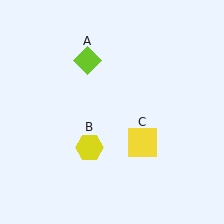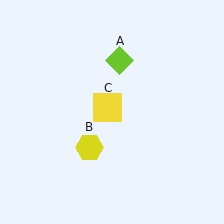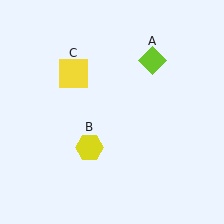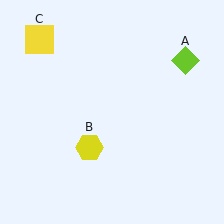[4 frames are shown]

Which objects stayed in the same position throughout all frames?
Yellow hexagon (object B) remained stationary.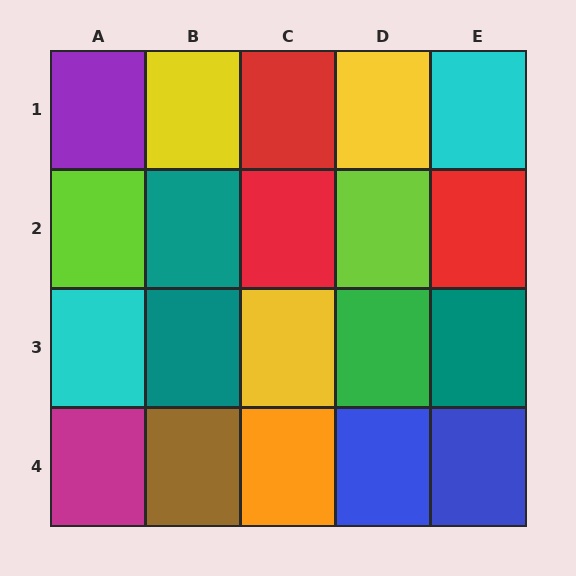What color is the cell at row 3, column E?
Teal.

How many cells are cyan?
2 cells are cyan.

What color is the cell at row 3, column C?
Yellow.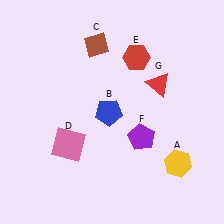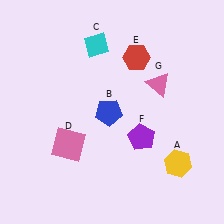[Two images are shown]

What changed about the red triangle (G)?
In Image 1, G is red. In Image 2, it changed to pink.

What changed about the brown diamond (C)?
In Image 1, C is brown. In Image 2, it changed to cyan.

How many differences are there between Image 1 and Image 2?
There are 2 differences between the two images.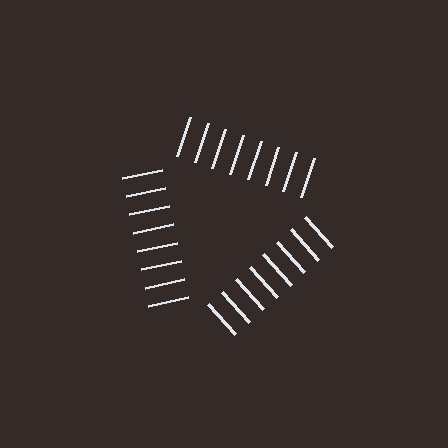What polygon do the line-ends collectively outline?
An illusory triangle — the line segments terminate on its edges but no continuous stroke is drawn.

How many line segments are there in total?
24 — 8 along each of the 3 edges.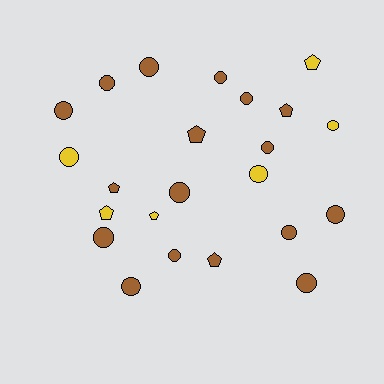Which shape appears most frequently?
Circle, with 16 objects.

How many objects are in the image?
There are 23 objects.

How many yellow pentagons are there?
There are 3 yellow pentagons.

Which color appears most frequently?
Brown, with 17 objects.